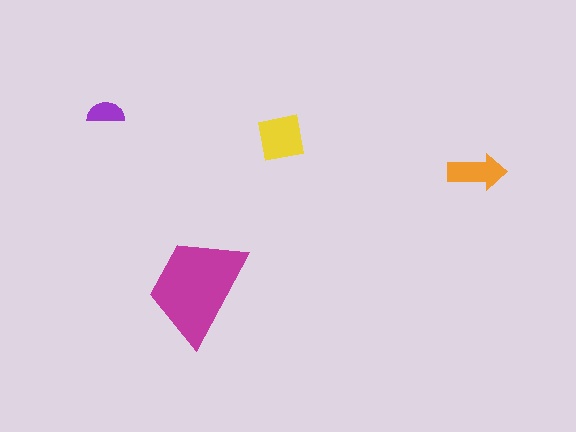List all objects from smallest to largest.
The purple semicircle, the orange arrow, the yellow square, the magenta trapezoid.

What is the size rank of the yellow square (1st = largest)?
2nd.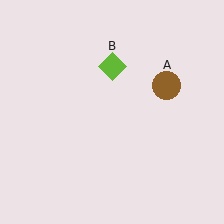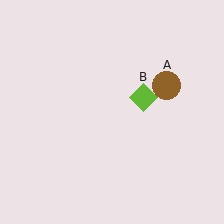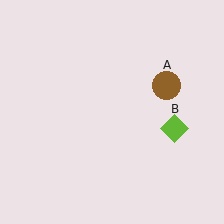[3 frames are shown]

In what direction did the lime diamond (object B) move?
The lime diamond (object B) moved down and to the right.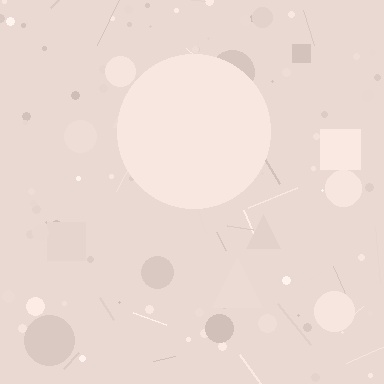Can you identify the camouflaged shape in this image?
The camouflaged shape is a circle.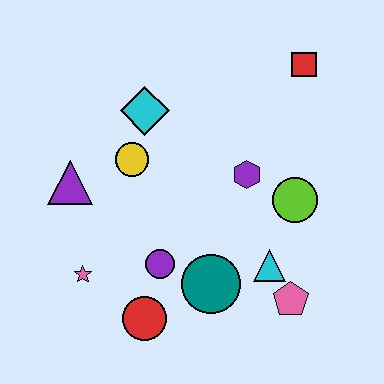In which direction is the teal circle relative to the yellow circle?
The teal circle is below the yellow circle.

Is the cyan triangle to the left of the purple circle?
No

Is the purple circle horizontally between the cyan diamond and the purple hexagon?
Yes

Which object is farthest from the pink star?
The red square is farthest from the pink star.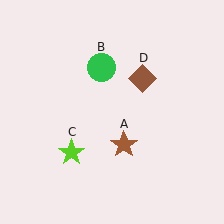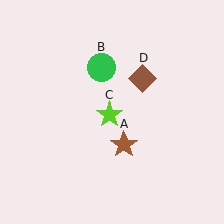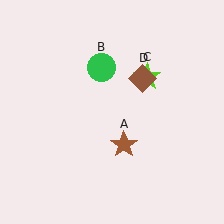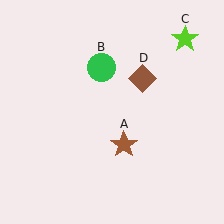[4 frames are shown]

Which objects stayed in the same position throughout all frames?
Brown star (object A) and green circle (object B) and brown diamond (object D) remained stationary.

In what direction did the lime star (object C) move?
The lime star (object C) moved up and to the right.